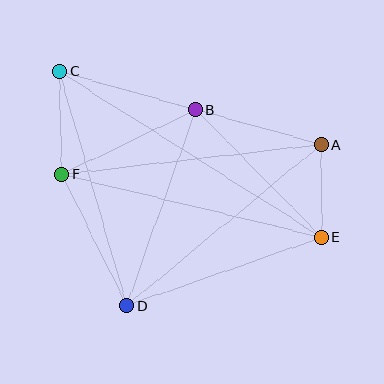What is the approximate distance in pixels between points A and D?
The distance between A and D is approximately 252 pixels.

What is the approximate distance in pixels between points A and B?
The distance between A and B is approximately 130 pixels.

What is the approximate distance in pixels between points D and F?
The distance between D and F is approximately 147 pixels.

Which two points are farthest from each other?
Points C and E are farthest from each other.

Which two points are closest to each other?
Points A and E are closest to each other.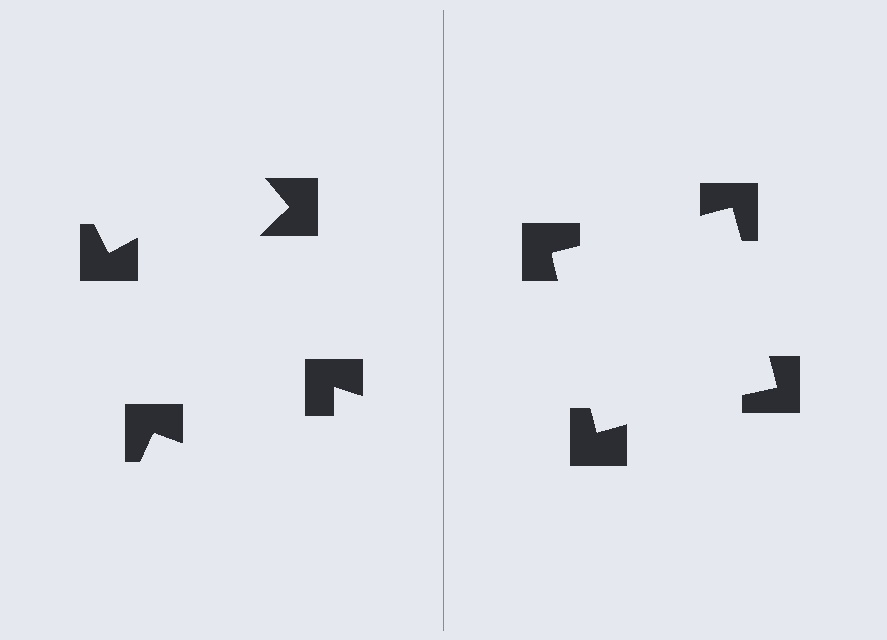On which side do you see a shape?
An illusory square appears on the right side. On the left side the wedge cuts are rotated, so no coherent shape forms.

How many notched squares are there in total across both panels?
8 — 4 on each side.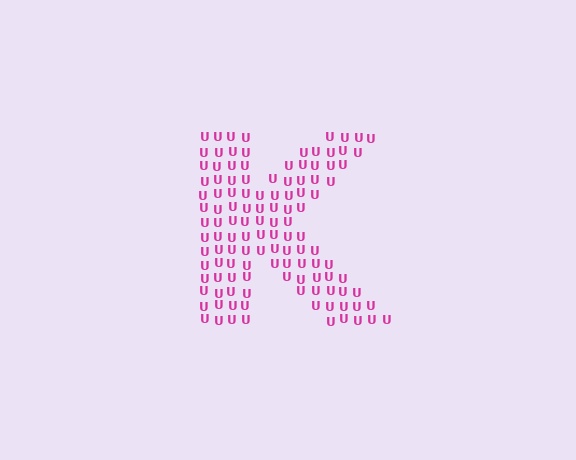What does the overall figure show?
The overall figure shows the letter K.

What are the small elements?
The small elements are letter U's.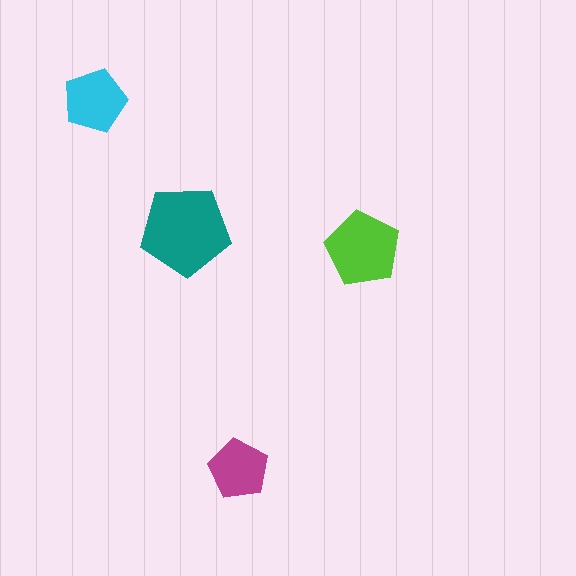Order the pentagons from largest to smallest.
the teal one, the lime one, the cyan one, the magenta one.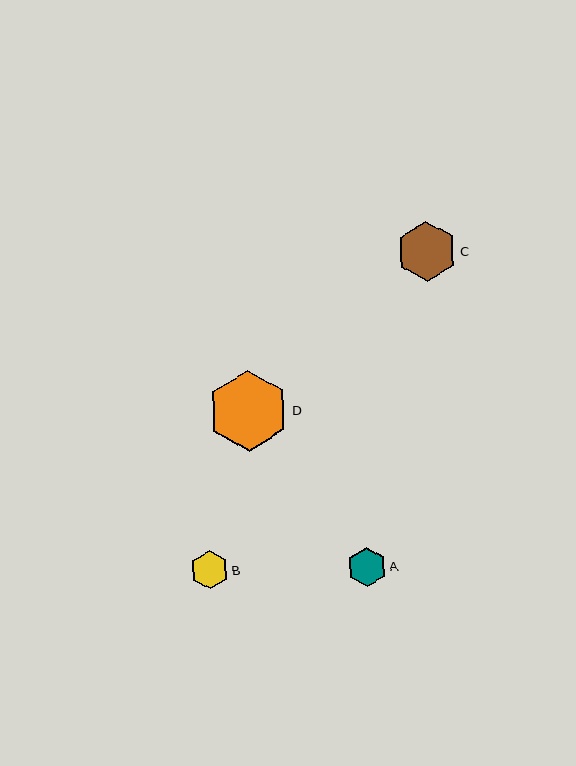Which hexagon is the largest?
Hexagon D is the largest with a size of approximately 81 pixels.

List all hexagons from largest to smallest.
From largest to smallest: D, C, A, B.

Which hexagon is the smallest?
Hexagon B is the smallest with a size of approximately 38 pixels.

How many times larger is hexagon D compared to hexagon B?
Hexagon D is approximately 2.1 times the size of hexagon B.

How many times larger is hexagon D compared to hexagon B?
Hexagon D is approximately 2.1 times the size of hexagon B.